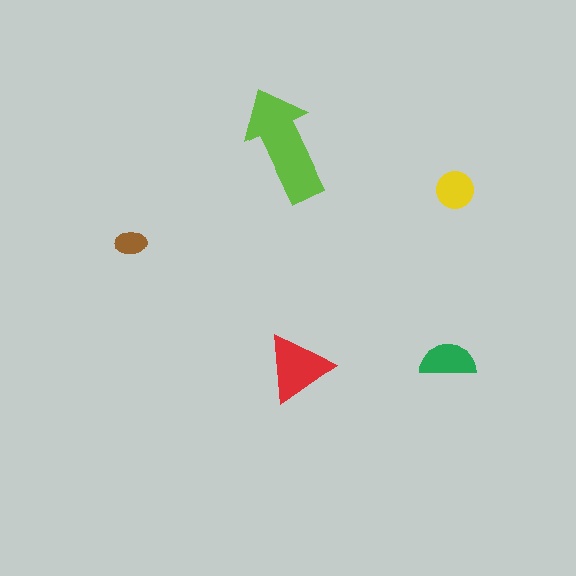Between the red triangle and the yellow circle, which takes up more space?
The red triangle.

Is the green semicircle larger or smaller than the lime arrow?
Smaller.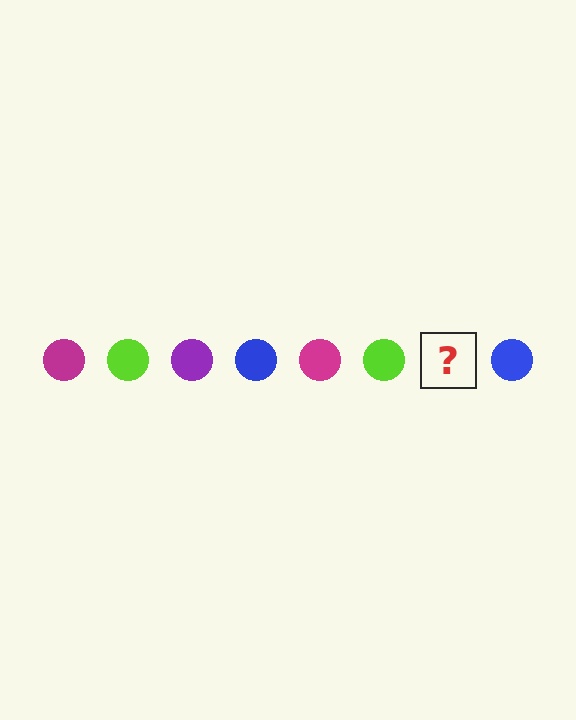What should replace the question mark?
The question mark should be replaced with a purple circle.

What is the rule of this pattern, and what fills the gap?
The rule is that the pattern cycles through magenta, lime, purple, blue circles. The gap should be filled with a purple circle.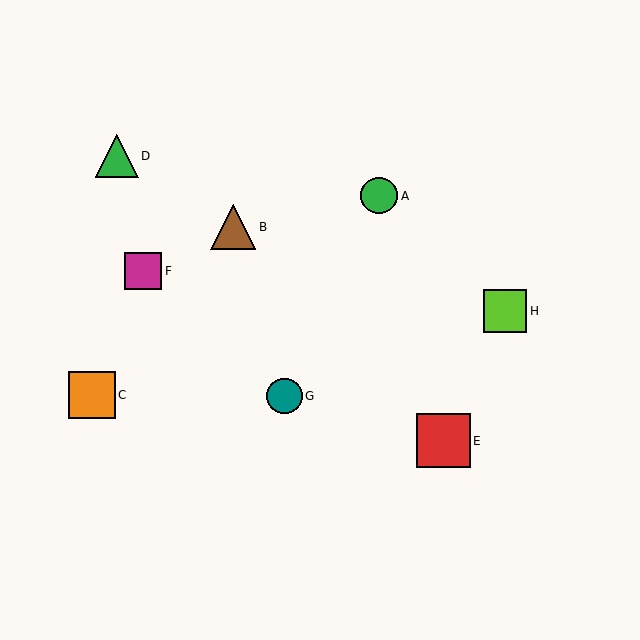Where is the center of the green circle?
The center of the green circle is at (379, 196).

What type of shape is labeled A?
Shape A is a green circle.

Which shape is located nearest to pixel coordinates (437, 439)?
The red square (labeled E) at (443, 441) is nearest to that location.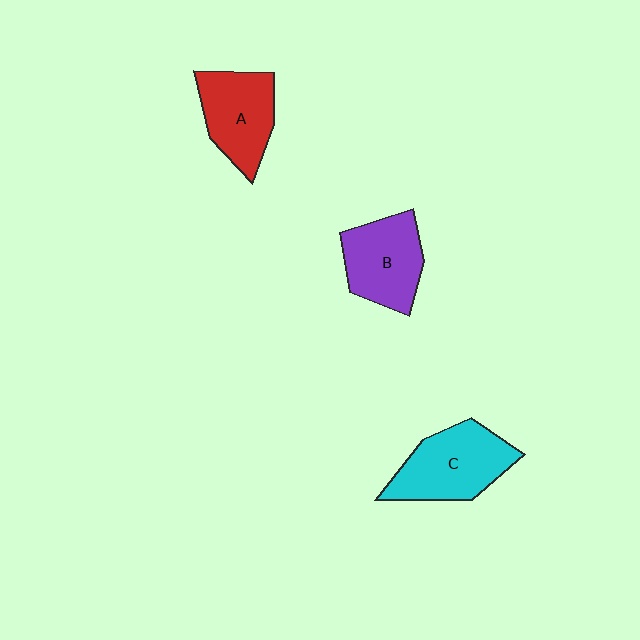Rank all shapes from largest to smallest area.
From largest to smallest: C (cyan), A (red), B (purple).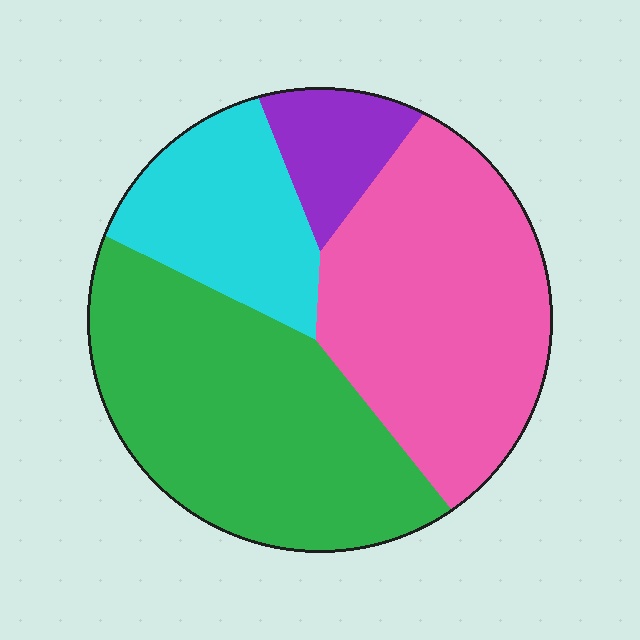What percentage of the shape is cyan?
Cyan covers 17% of the shape.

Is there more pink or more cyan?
Pink.